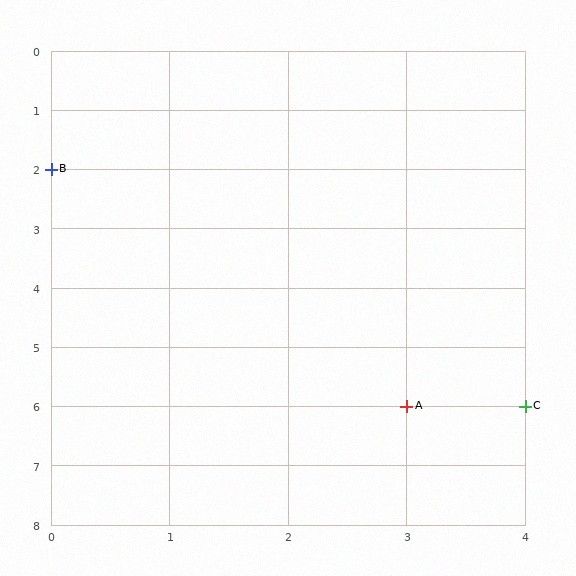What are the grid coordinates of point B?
Point B is at grid coordinates (0, 2).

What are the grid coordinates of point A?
Point A is at grid coordinates (3, 6).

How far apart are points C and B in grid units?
Points C and B are 4 columns and 4 rows apart (about 5.7 grid units diagonally).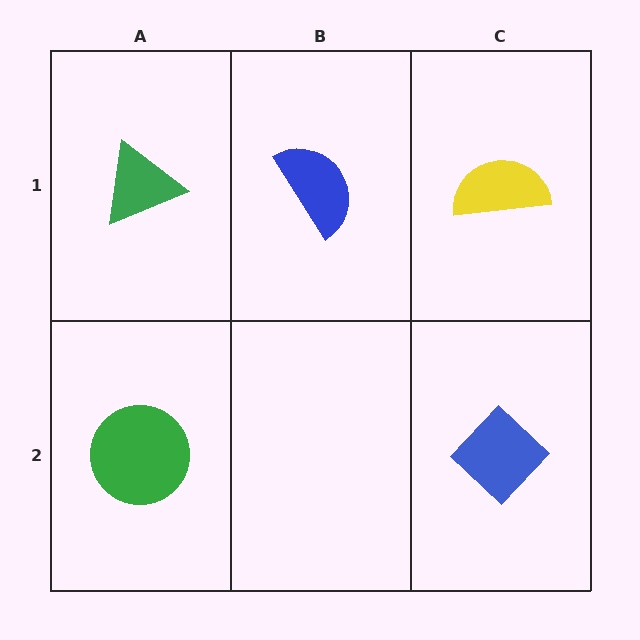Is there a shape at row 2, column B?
No, that cell is empty.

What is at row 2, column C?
A blue diamond.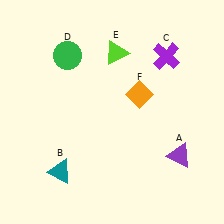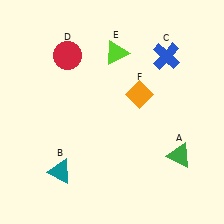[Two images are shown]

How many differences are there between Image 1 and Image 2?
There are 3 differences between the two images.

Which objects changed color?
A changed from purple to green. C changed from purple to blue. D changed from green to red.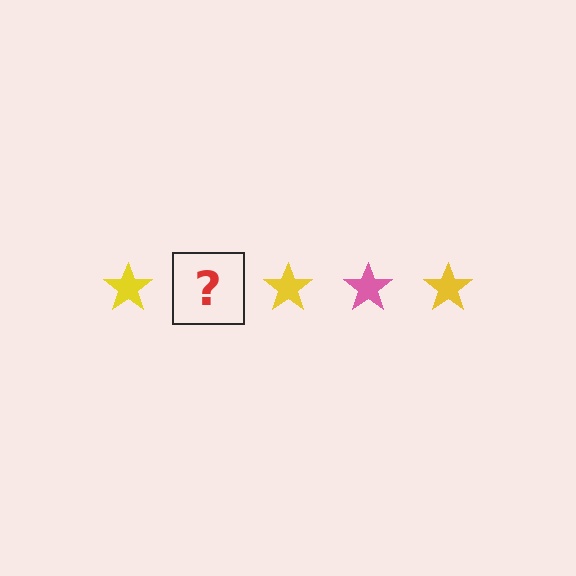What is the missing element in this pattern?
The missing element is a pink star.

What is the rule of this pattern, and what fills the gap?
The rule is that the pattern cycles through yellow, pink stars. The gap should be filled with a pink star.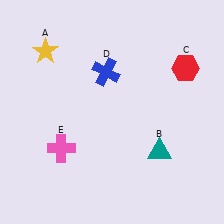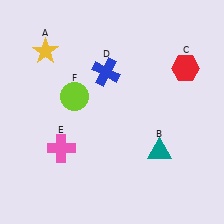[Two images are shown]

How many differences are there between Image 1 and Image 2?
There is 1 difference between the two images.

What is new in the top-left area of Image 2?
A lime circle (F) was added in the top-left area of Image 2.